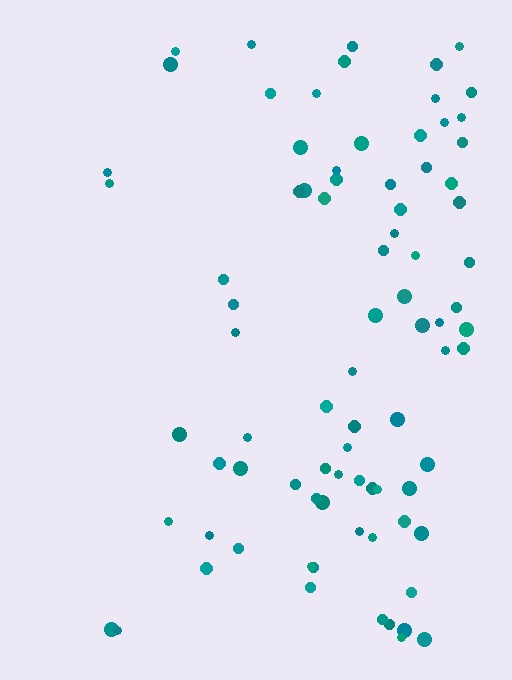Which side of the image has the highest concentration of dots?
The right.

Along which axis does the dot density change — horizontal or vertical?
Horizontal.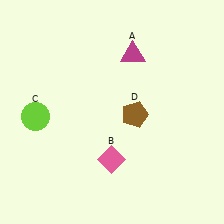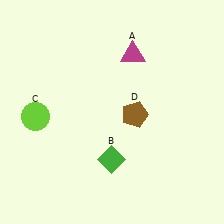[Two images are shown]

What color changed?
The diamond (B) changed from pink in Image 1 to green in Image 2.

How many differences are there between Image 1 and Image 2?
There is 1 difference between the two images.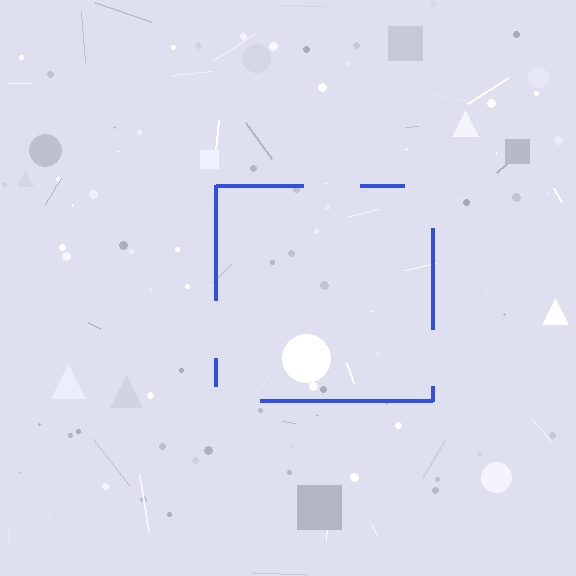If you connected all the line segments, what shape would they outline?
They would outline a square.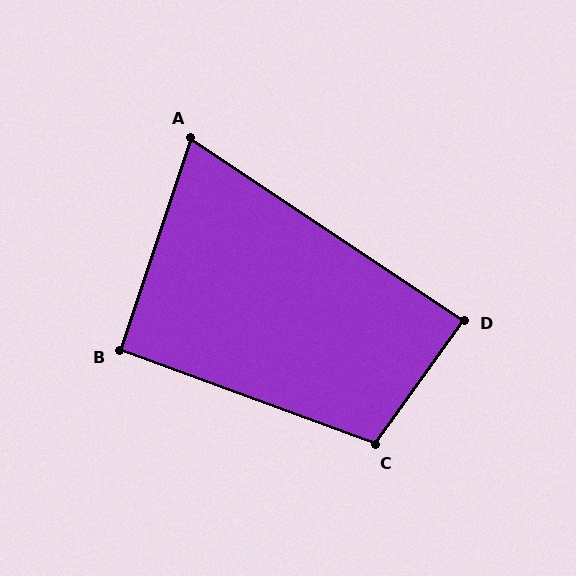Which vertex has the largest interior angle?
C, at approximately 105 degrees.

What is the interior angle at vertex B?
Approximately 92 degrees (approximately right).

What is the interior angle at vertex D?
Approximately 88 degrees (approximately right).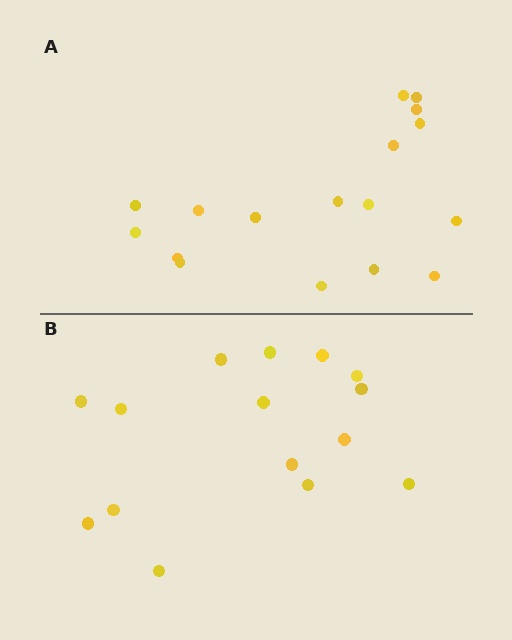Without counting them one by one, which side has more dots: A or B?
Region A (the top region) has more dots.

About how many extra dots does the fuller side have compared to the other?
Region A has just a few more — roughly 2 or 3 more dots than region B.